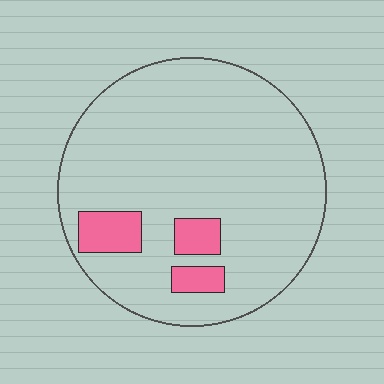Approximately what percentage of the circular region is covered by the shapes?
Approximately 10%.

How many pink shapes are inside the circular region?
3.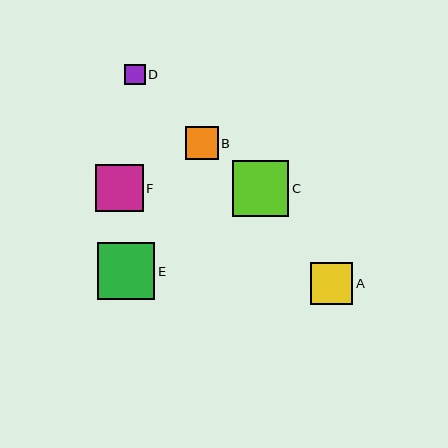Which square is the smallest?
Square D is the smallest with a size of approximately 21 pixels.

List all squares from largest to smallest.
From largest to smallest: E, C, F, A, B, D.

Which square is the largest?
Square E is the largest with a size of approximately 57 pixels.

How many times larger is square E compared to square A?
Square E is approximately 1.3 times the size of square A.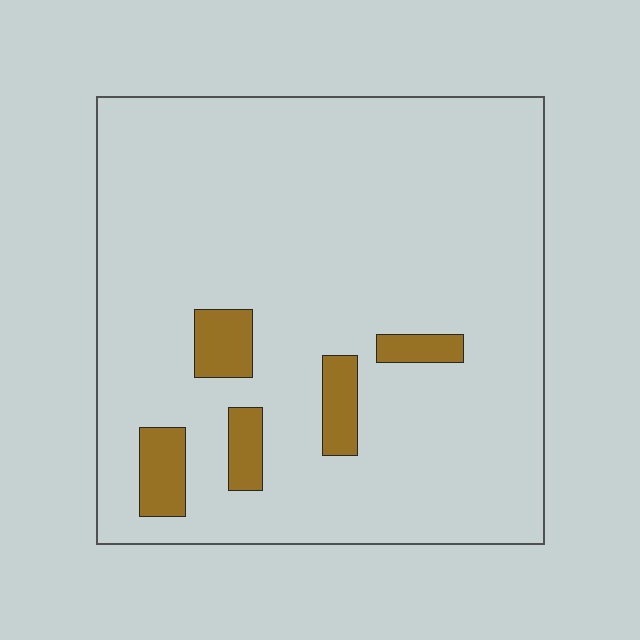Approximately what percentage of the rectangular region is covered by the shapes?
Approximately 10%.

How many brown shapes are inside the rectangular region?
5.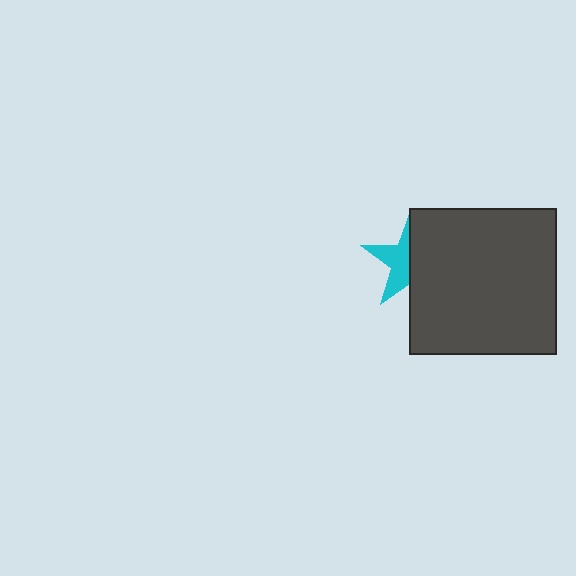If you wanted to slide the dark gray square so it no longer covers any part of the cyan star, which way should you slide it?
Slide it right — that is the most direct way to separate the two shapes.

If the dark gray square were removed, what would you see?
You would see the complete cyan star.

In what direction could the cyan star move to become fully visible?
The cyan star could move left. That would shift it out from behind the dark gray square entirely.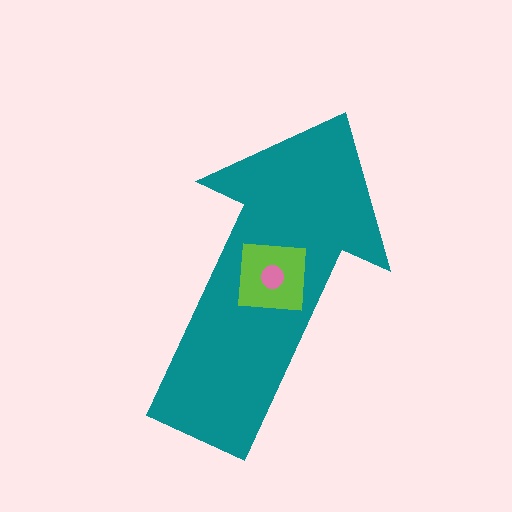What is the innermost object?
The pink circle.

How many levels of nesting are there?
3.